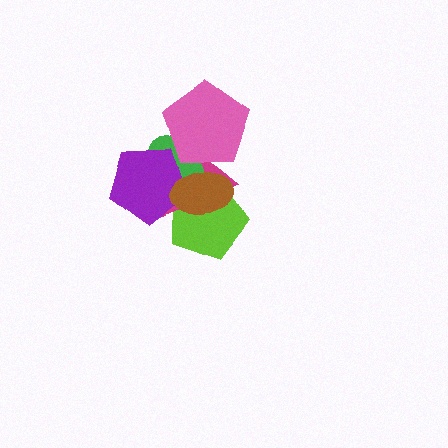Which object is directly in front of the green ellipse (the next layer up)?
The purple pentagon is directly in front of the green ellipse.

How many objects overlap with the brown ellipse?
5 objects overlap with the brown ellipse.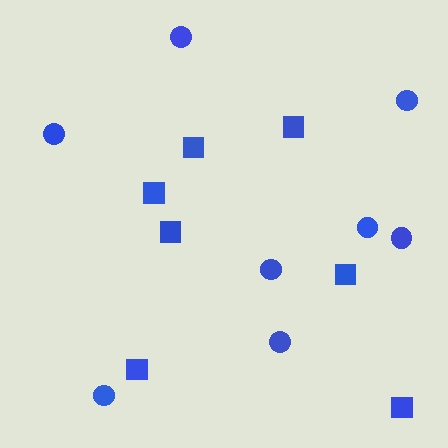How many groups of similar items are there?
There are 2 groups: one group of circles (8) and one group of squares (7).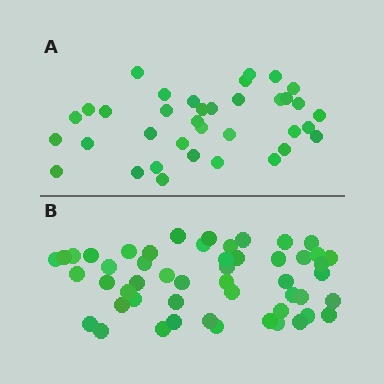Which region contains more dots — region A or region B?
Region B (the bottom region) has more dots.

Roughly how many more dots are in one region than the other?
Region B has approximately 15 more dots than region A.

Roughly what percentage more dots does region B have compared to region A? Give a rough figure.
About 40% more.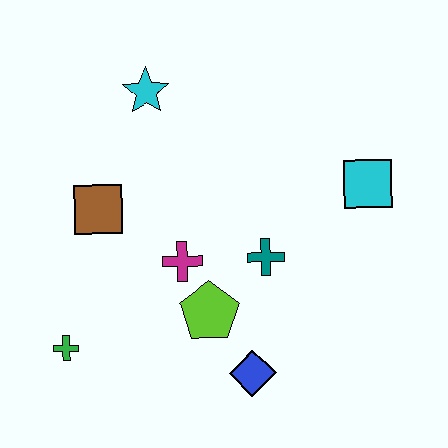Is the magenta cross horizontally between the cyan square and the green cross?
Yes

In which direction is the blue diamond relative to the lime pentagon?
The blue diamond is below the lime pentagon.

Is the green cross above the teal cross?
No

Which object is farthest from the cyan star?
The blue diamond is farthest from the cyan star.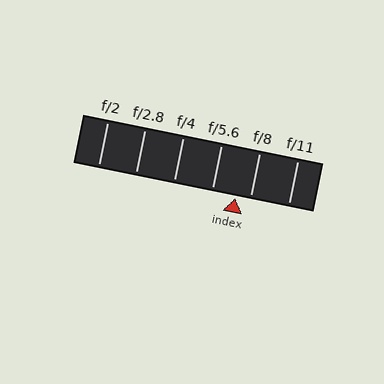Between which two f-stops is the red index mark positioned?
The index mark is between f/5.6 and f/8.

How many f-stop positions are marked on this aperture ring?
There are 6 f-stop positions marked.